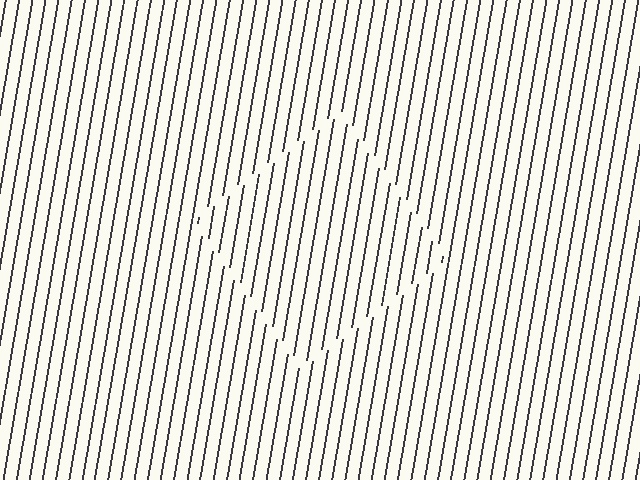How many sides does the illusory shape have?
4 sides — the line-ends trace a square.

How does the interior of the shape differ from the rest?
The interior of the shape contains the same grating, shifted by half a period — the contour is defined by the phase discontinuity where line-ends from the inner and outer gratings abut.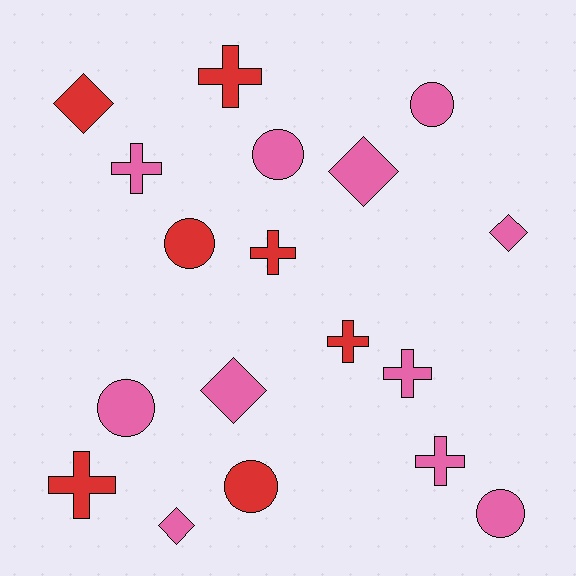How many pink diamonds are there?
There are 4 pink diamonds.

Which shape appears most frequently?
Cross, with 7 objects.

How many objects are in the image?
There are 18 objects.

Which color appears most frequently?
Pink, with 11 objects.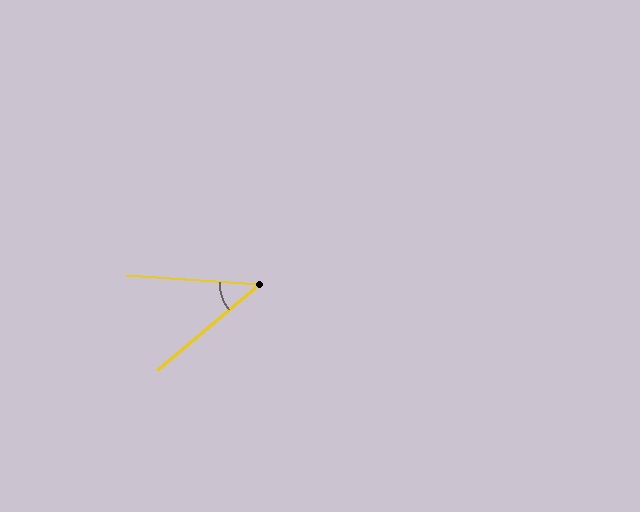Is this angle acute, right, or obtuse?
It is acute.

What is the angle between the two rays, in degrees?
Approximately 44 degrees.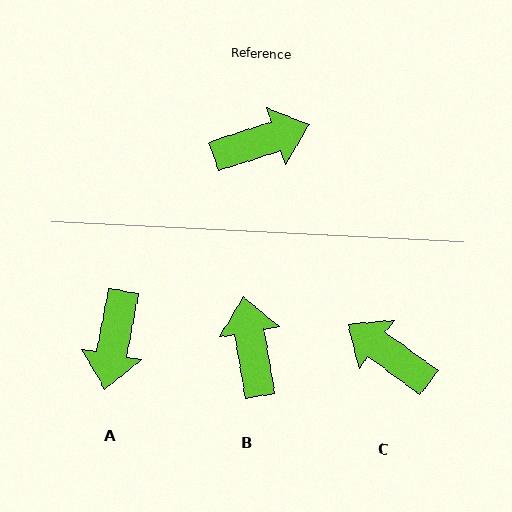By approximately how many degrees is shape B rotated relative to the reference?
Approximately 81 degrees counter-clockwise.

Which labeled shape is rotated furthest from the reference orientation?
C, about 126 degrees away.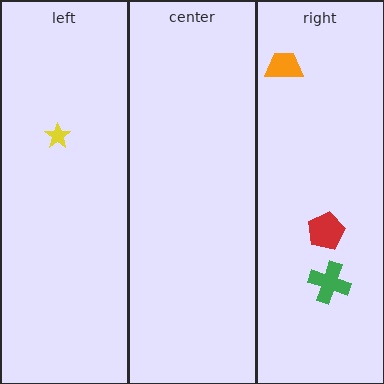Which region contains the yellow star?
The left region.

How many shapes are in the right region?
3.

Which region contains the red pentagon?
The right region.